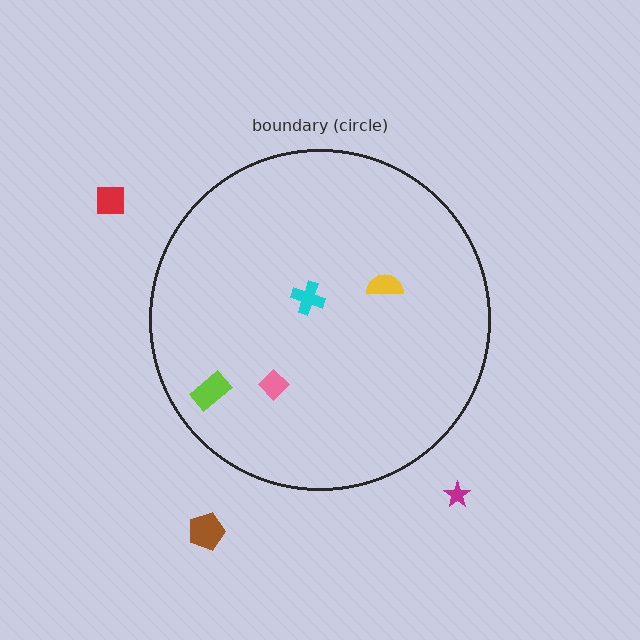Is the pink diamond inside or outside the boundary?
Inside.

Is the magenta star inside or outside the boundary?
Outside.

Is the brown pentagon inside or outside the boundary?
Outside.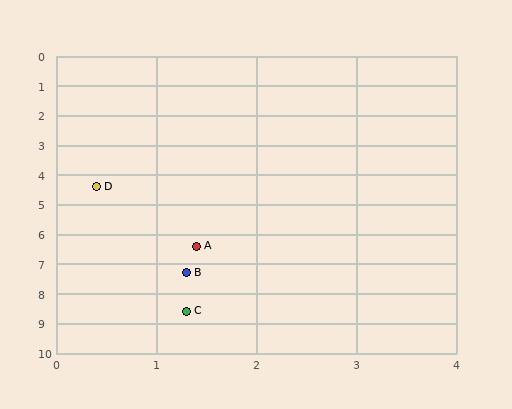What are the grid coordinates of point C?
Point C is at approximately (1.3, 8.6).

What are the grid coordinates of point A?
Point A is at approximately (1.4, 6.4).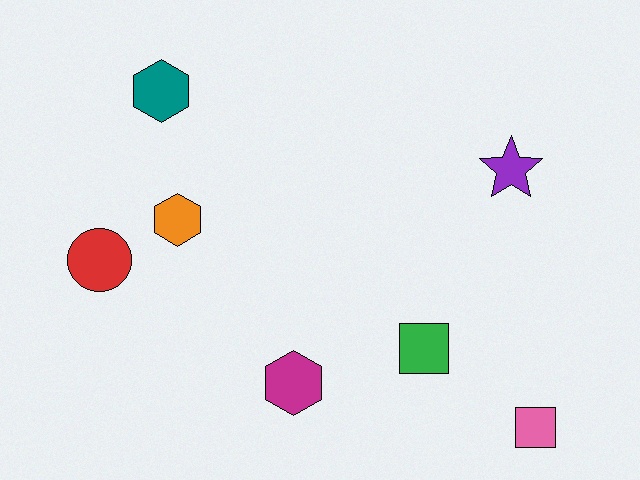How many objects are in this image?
There are 7 objects.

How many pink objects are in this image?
There is 1 pink object.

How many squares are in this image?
There are 2 squares.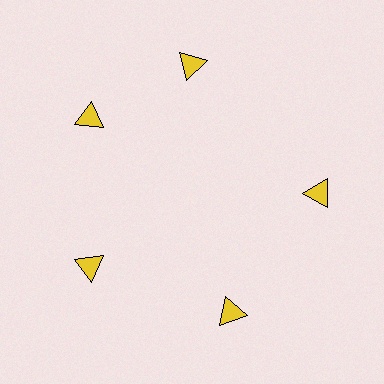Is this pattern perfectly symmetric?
No. The 5 yellow triangles are arranged in a ring, but one element near the 1 o'clock position is rotated out of alignment along the ring, breaking the 5-fold rotational symmetry.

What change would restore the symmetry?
The symmetry would be restored by rotating it back into even spacing with its neighbors so that all 5 triangles sit at equal angles and equal distance from the center.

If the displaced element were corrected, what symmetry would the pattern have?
It would have 5-fold rotational symmetry — the pattern would map onto itself every 72 degrees.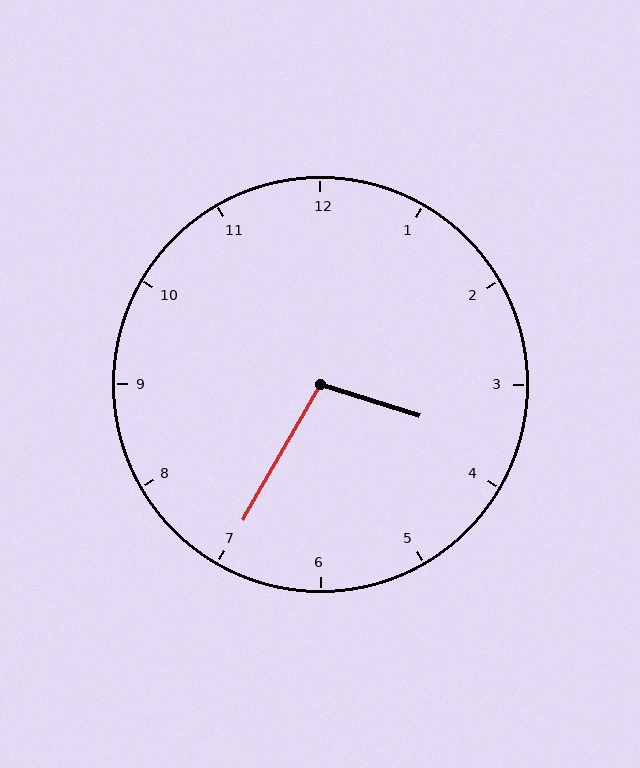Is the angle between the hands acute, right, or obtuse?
It is obtuse.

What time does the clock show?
3:35.